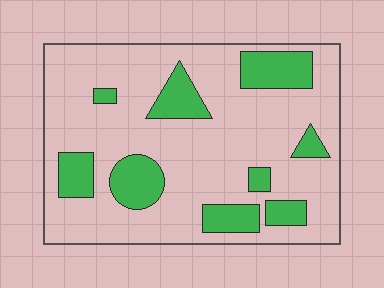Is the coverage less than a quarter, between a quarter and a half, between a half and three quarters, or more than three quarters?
Less than a quarter.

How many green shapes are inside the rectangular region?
9.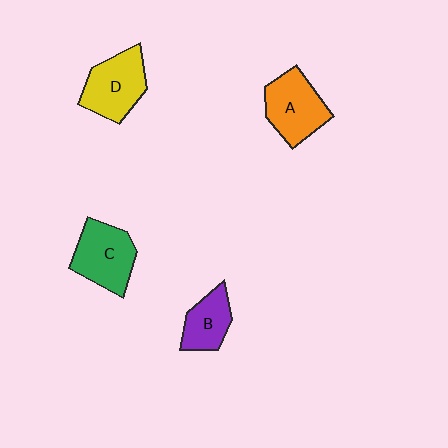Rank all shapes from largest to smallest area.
From largest to smallest: C (green), A (orange), D (yellow), B (purple).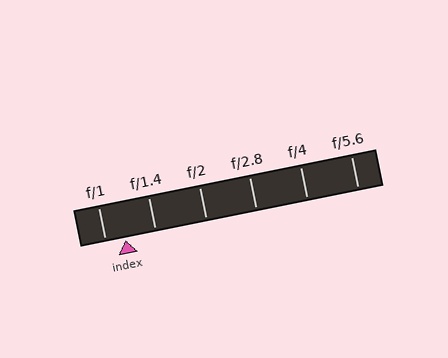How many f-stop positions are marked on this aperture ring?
There are 6 f-stop positions marked.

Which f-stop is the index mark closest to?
The index mark is closest to f/1.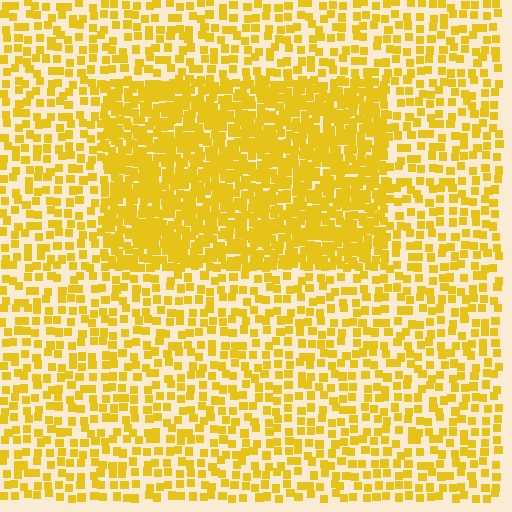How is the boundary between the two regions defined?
The boundary is defined by a change in element density (approximately 2.2x ratio). All elements are the same color, size, and shape.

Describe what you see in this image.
The image contains small yellow elements arranged at two different densities. A rectangle-shaped region is visible where the elements are more densely packed than the surrounding area.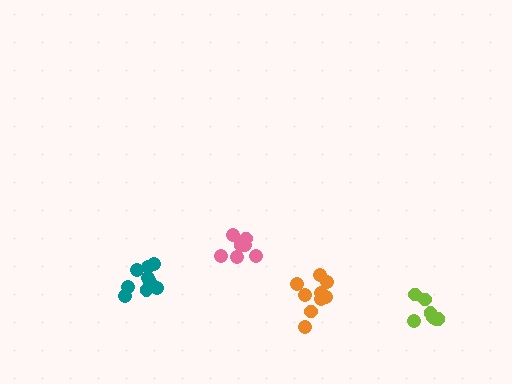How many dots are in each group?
Group 1: 9 dots, Group 2: 7 dots, Group 3: 7 dots, Group 4: 10 dots (33 total).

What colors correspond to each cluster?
The clusters are colored: orange, lime, pink, teal.